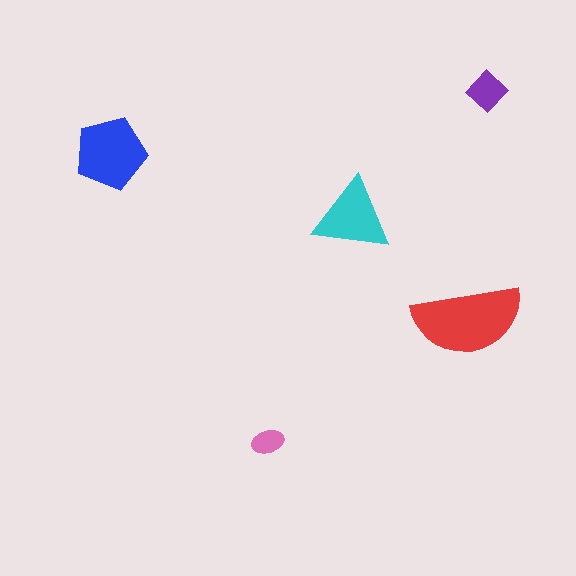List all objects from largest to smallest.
The red semicircle, the blue pentagon, the cyan triangle, the purple diamond, the pink ellipse.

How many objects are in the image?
There are 5 objects in the image.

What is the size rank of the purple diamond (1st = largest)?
4th.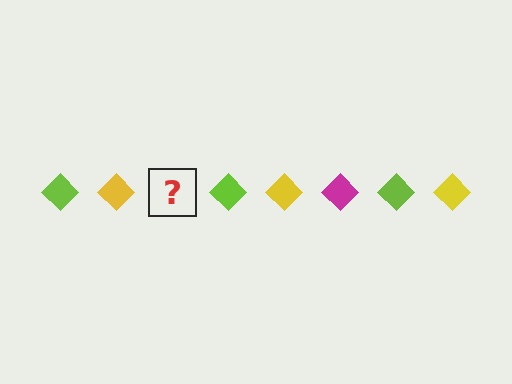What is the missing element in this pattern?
The missing element is a magenta diamond.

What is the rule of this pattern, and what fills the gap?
The rule is that the pattern cycles through lime, yellow, magenta diamonds. The gap should be filled with a magenta diamond.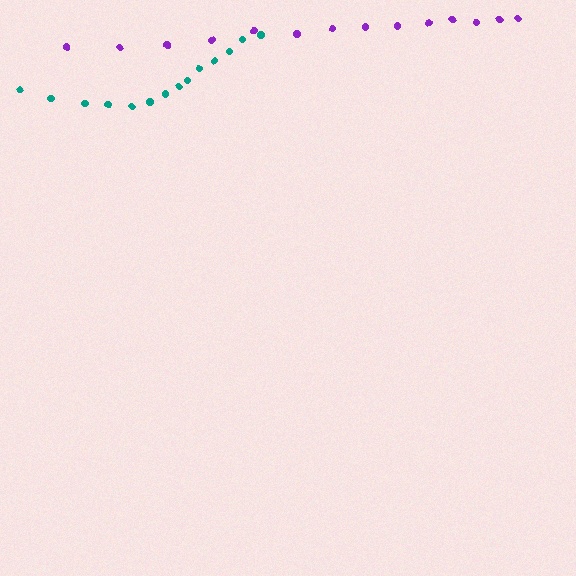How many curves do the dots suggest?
There are 2 distinct paths.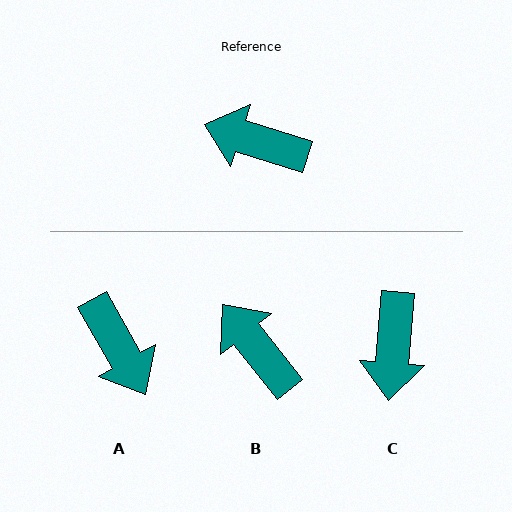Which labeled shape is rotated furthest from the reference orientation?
A, about 137 degrees away.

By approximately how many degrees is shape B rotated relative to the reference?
Approximately 34 degrees clockwise.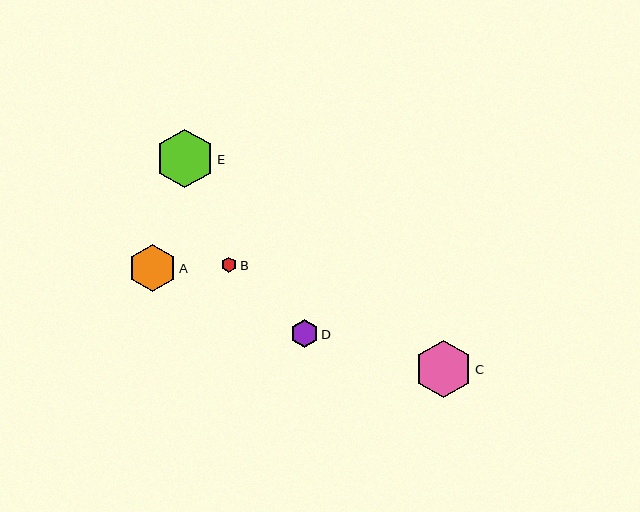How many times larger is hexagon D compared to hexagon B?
Hexagon D is approximately 1.8 times the size of hexagon B.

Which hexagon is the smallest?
Hexagon B is the smallest with a size of approximately 16 pixels.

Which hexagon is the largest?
Hexagon E is the largest with a size of approximately 59 pixels.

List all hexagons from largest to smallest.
From largest to smallest: E, C, A, D, B.